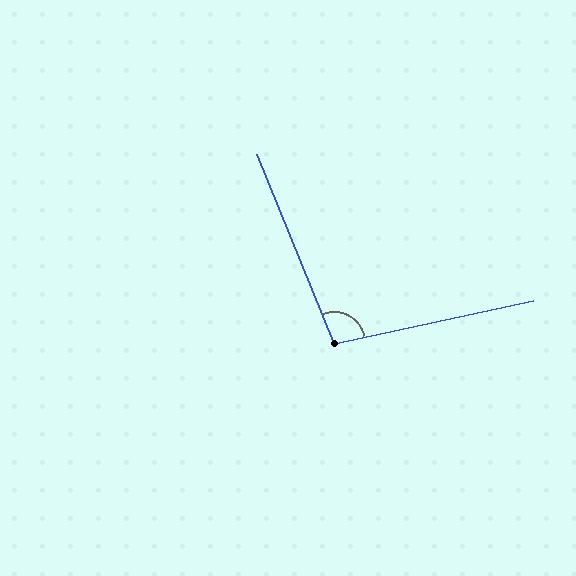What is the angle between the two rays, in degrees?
Approximately 100 degrees.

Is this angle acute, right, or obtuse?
It is obtuse.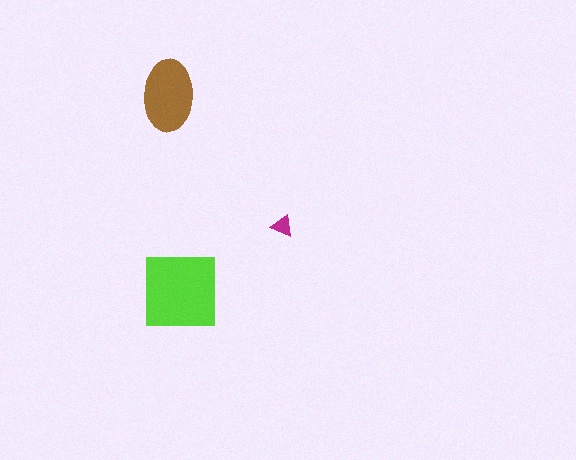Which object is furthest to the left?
The brown ellipse is leftmost.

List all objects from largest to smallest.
The lime square, the brown ellipse, the magenta triangle.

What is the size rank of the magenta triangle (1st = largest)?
3rd.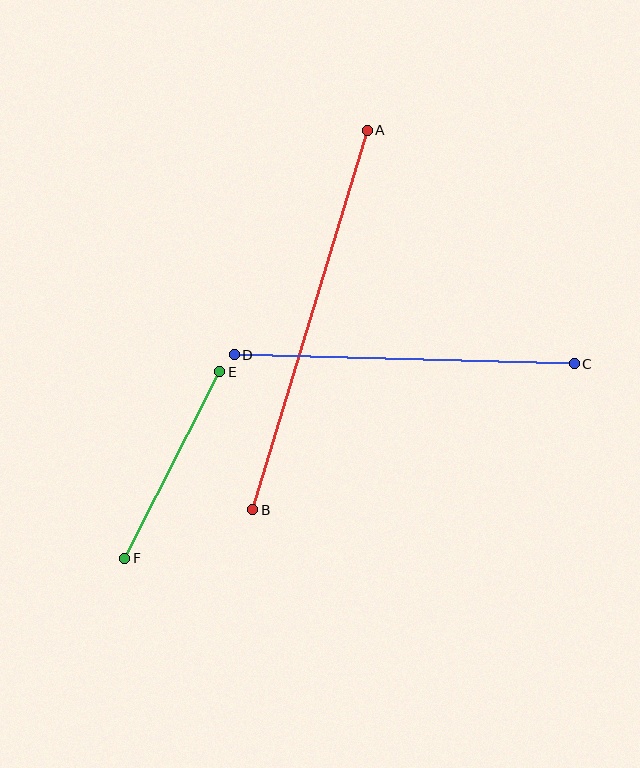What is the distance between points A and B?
The distance is approximately 396 pixels.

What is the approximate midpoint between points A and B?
The midpoint is at approximately (310, 320) pixels.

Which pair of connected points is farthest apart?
Points A and B are farthest apart.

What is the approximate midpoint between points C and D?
The midpoint is at approximately (404, 359) pixels.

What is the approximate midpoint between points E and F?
The midpoint is at approximately (172, 465) pixels.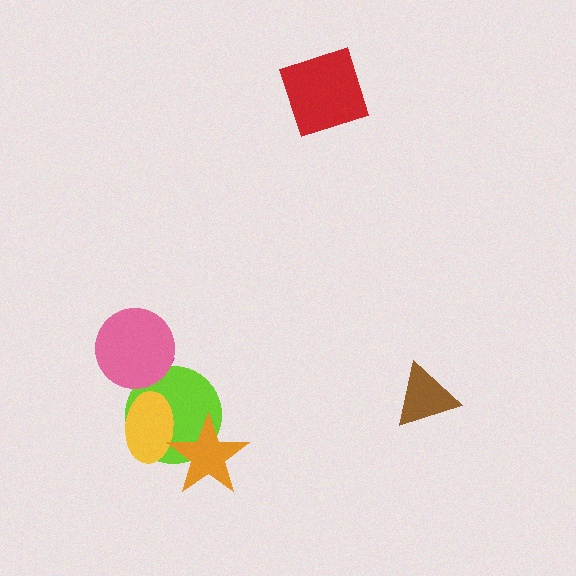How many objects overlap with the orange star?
2 objects overlap with the orange star.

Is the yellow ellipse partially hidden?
Yes, it is partially covered by another shape.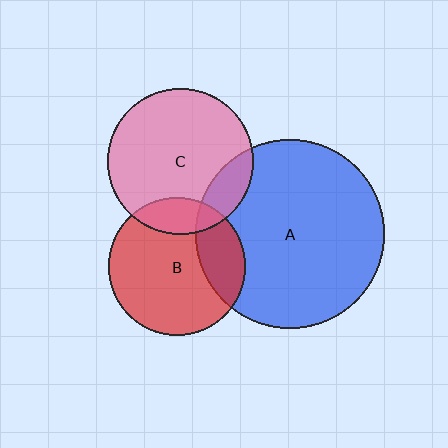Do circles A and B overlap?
Yes.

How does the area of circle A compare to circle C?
Approximately 1.7 times.